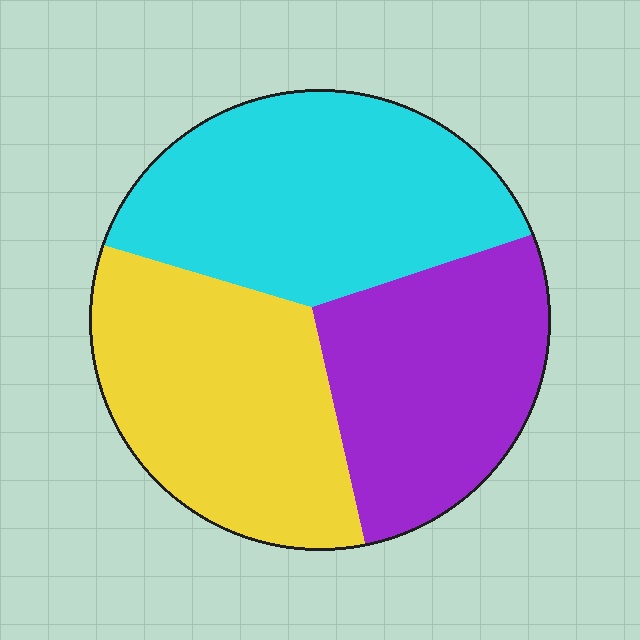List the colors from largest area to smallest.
From largest to smallest: cyan, yellow, purple.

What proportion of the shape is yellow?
Yellow takes up between a third and a half of the shape.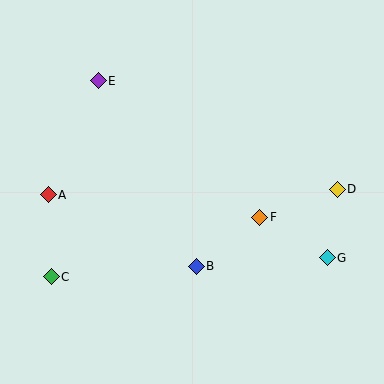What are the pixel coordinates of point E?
Point E is at (98, 81).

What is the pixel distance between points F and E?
The distance between F and E is 212 pixels.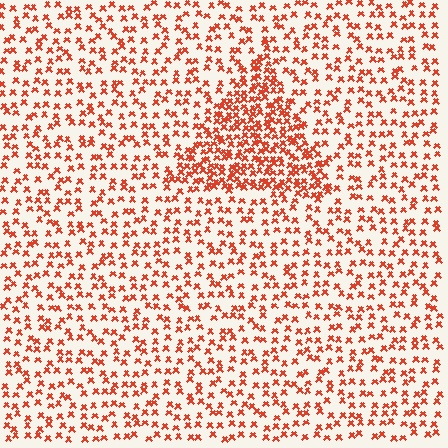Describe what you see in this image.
The image contains small red elements arranged at two different densities. A triangle-shaped region is visible where the elements are more densely packed than the surrounding area.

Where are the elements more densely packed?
The elements are more densely packed inside the triangle boundary.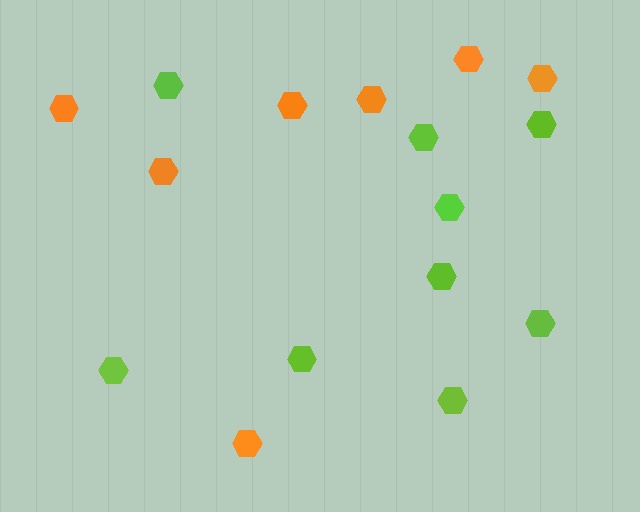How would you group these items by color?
There are 2 groups: one group of lime hexagons (9) and one group of orange hexagons (7).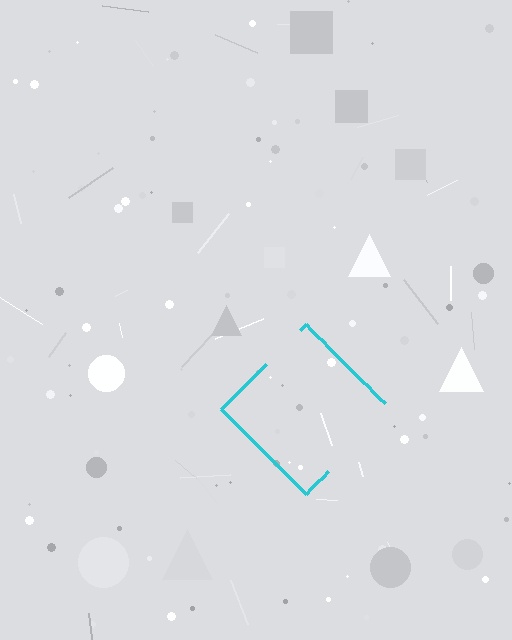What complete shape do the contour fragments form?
The contour fragments form a diamond.